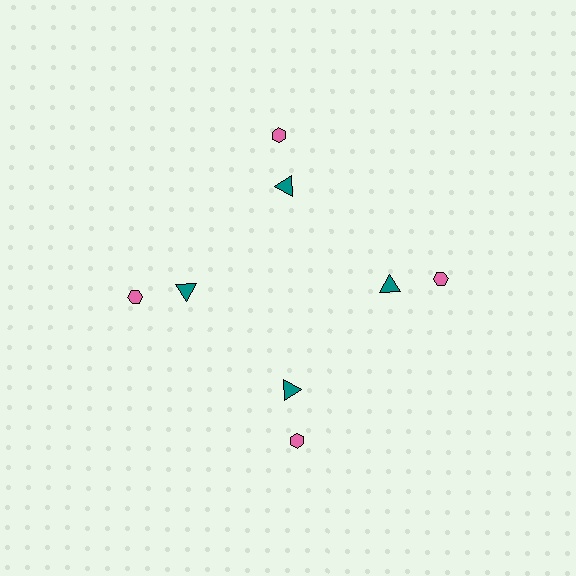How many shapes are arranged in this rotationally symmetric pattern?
There are 8 shapes, arranged in 4 groups of 2.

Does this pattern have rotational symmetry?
Yes, this pattern has 4-fold rotational symmetry. It looks the same after rotating 90 degrees around the center.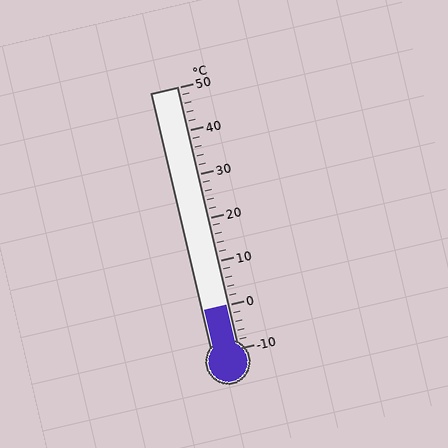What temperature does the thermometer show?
The thermometer shows approximately 0°C.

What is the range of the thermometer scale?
The thermometer scale ranges from -10°C to 50°C.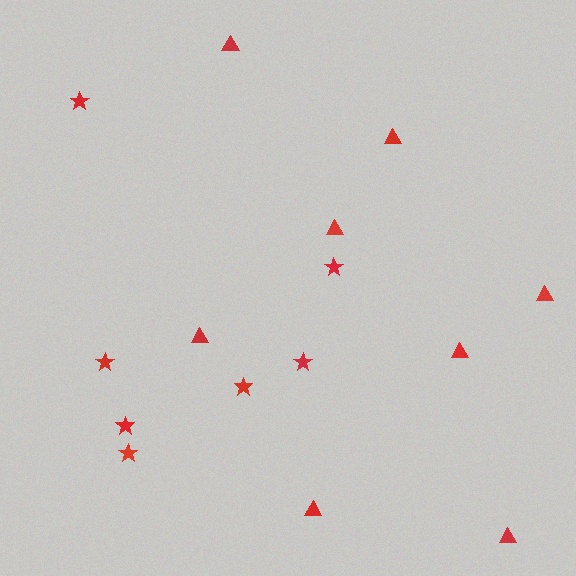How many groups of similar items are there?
There are 2 groups: one group of triangles (8) and one group of stars (7).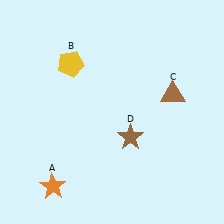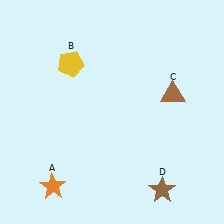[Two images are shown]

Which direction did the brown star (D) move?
The brown star (D) moved down.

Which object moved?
The brown star (D) moved down.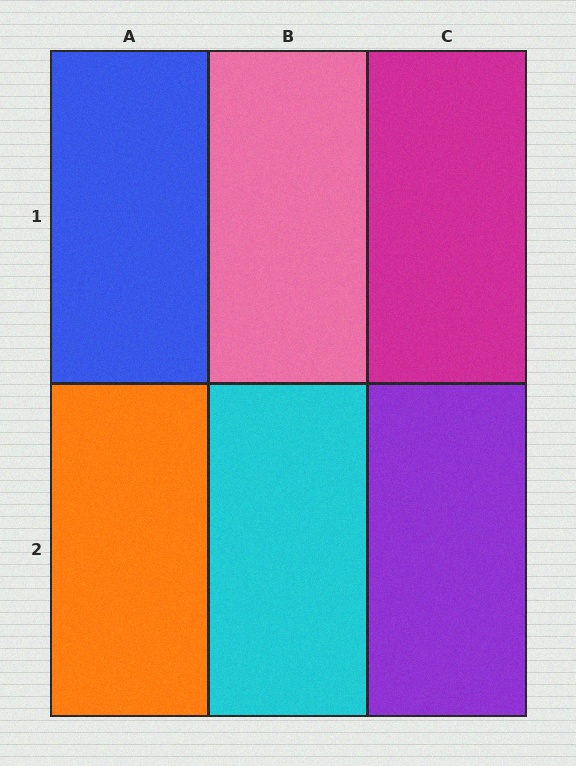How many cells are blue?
1 cell is blue.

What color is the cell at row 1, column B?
Pink.